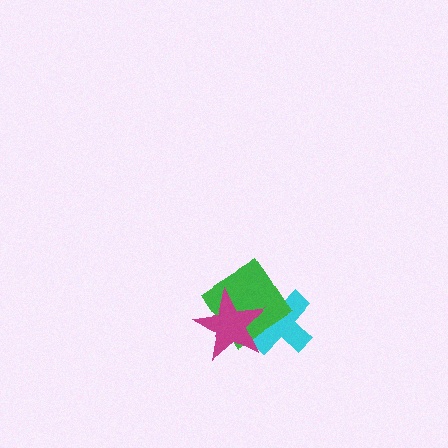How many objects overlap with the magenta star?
2 objects overlap with the magenta star.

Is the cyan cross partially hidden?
Yes, it is partially covered by another shape.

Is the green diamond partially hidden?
Yes, it is partially covered by another shape.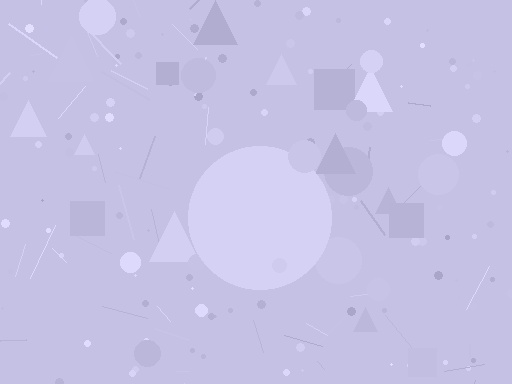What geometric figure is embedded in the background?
A circle is embedded in the background.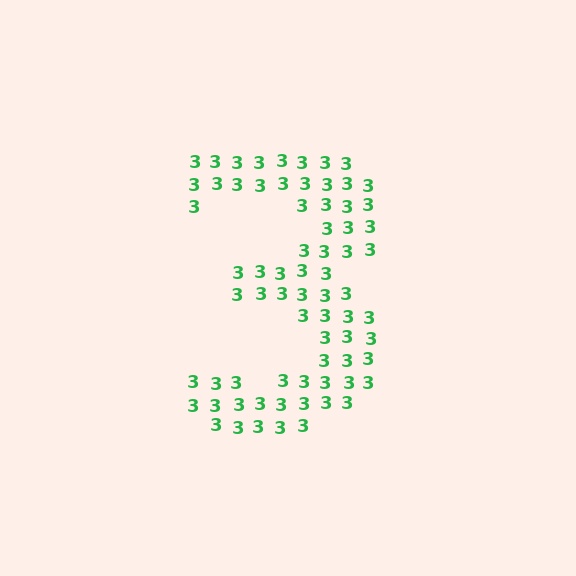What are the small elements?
The small elements are digit 3's.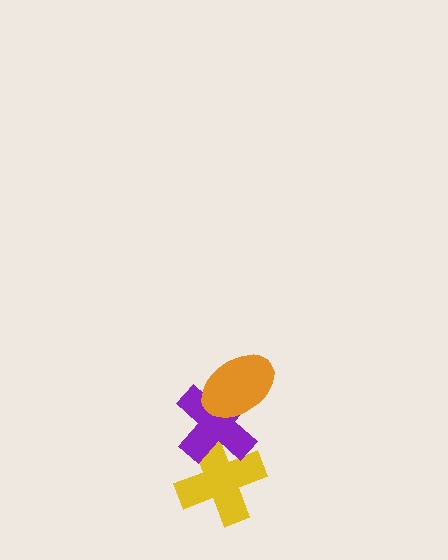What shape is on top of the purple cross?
The orange ellipse is on top of the purple cross.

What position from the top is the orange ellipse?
The orange ellipse is 1st from the top.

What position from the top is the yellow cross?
The yellow cross is 3rd from the top.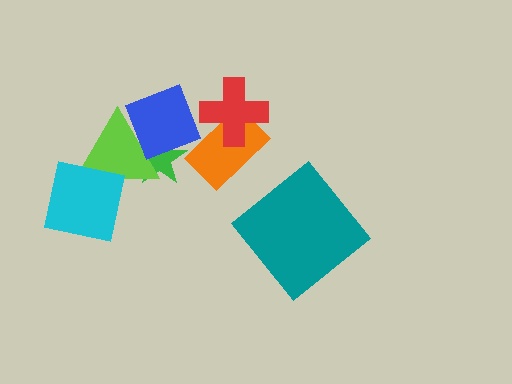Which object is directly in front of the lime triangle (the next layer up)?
The blue diamond is directly in front of the lime triangle.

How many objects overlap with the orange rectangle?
2 objects overlap with the orange rectangle.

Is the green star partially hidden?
Yes, it is partially covered by another shape.